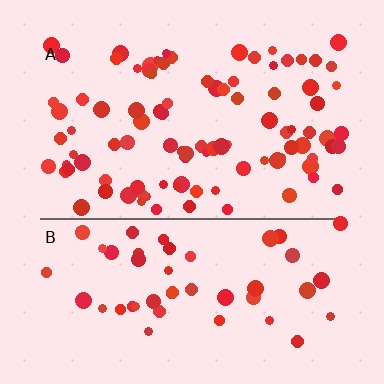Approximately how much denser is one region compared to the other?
Approximately 1.8× — region A over region B.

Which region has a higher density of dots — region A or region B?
A (the top).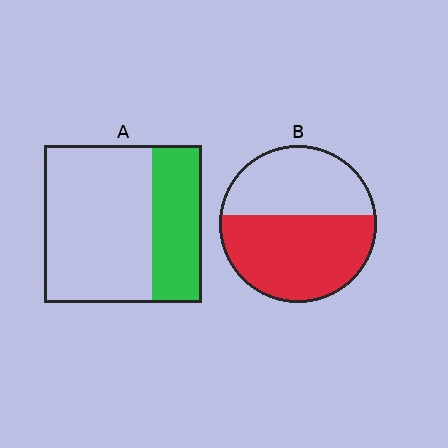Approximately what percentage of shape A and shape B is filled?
A is approximately 30% and B is approximately 55%.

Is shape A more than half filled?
No.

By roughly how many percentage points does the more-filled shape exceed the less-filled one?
By roughly 25 percentage points (B over A).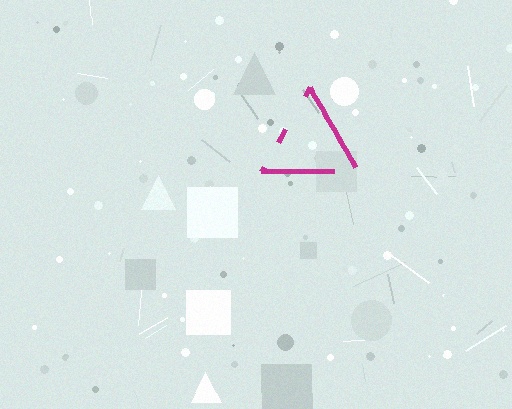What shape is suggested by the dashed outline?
The dashed outline suggests a triangle.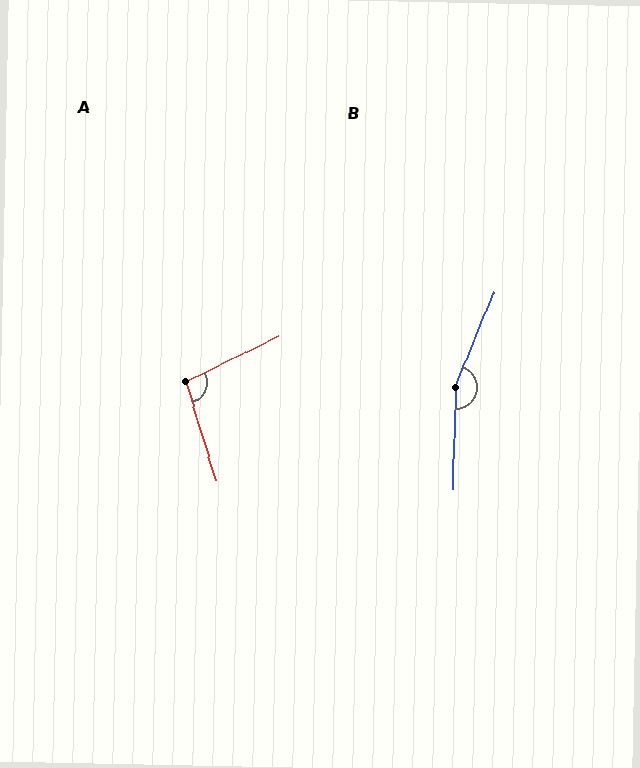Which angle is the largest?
B, at approximately 159 degrees.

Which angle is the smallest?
A, at approximately 99 degrees.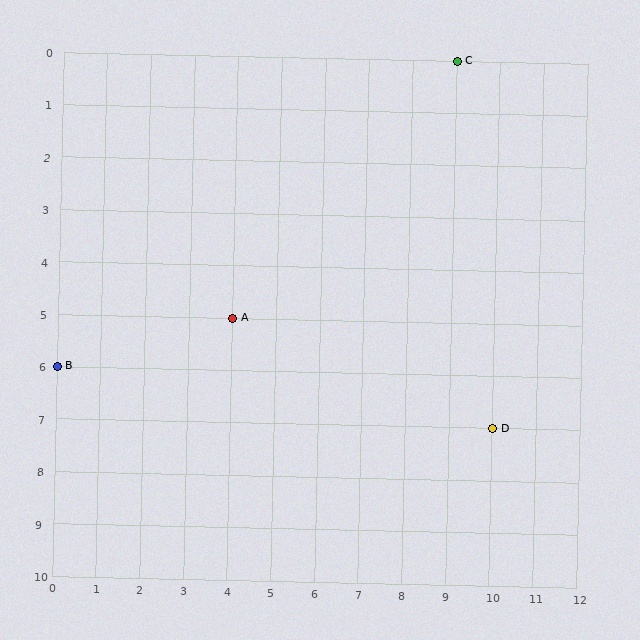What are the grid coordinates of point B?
Point B is at grid coordinates (0, 6).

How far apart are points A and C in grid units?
Points A and C are 5 columns and 5 rows apart (about 7.1 grid units diagonally).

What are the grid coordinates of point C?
Point C is at grid coordinates (9, 0).